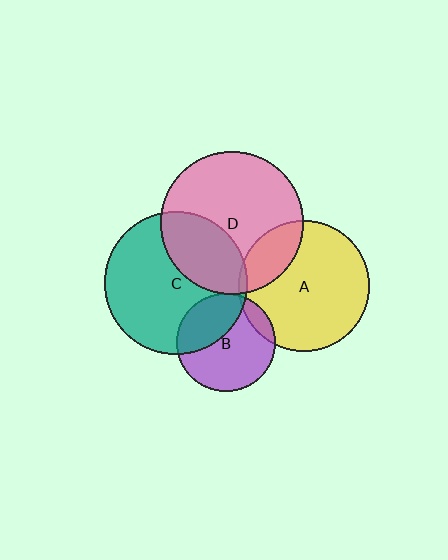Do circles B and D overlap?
Yes.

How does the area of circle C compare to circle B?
Approximately 2.1 times.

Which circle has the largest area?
Circle C (teal).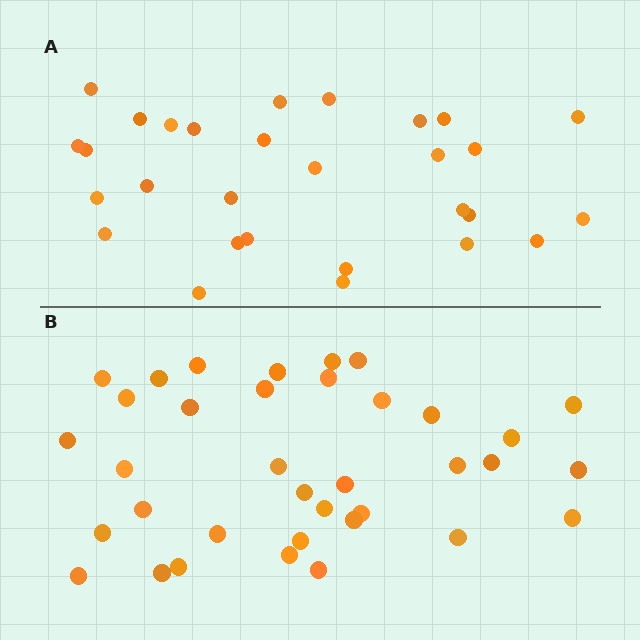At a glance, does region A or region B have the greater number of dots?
Region B (the bottom region) has more dots.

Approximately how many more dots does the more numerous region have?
Region B has roughly 8 or so more dots than region A.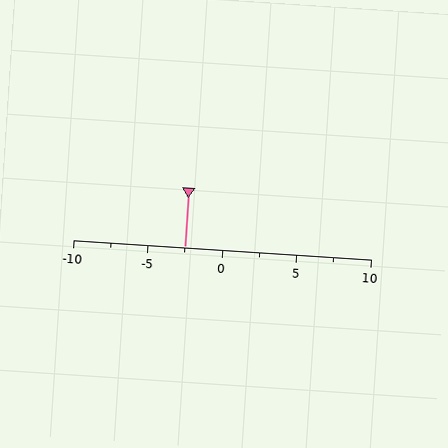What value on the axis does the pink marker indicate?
The marker indicates approximately -2.5.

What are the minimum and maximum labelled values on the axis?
The axis runs from -10 to 10.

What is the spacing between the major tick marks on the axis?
The major ticks are spaced 5 apart.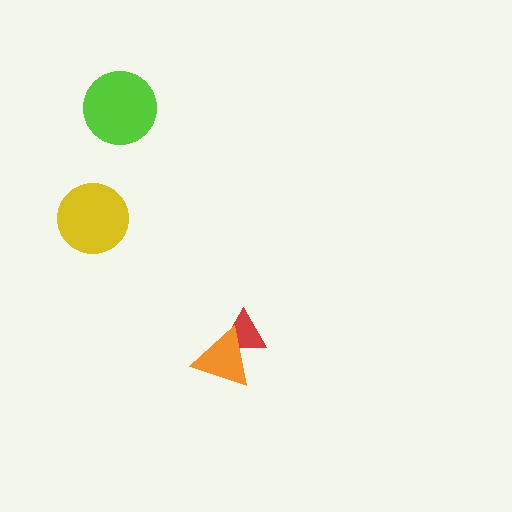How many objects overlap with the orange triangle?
1 object overlaps with the orange triangle.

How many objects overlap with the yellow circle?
0 objects overlap with the yellow circle.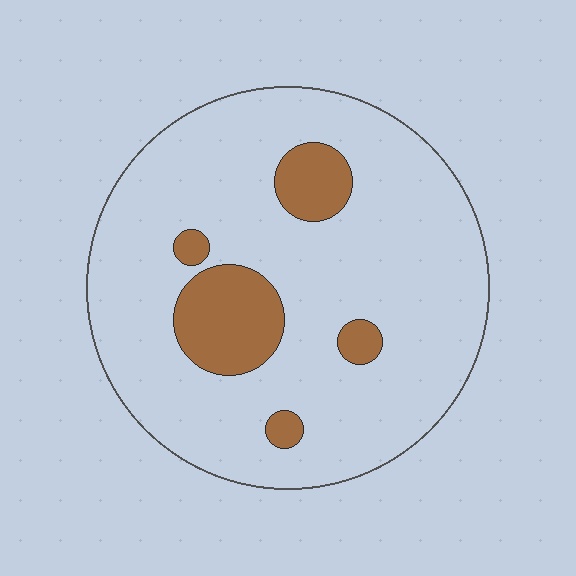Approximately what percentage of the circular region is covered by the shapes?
Approximately 15%.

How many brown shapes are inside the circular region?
5.